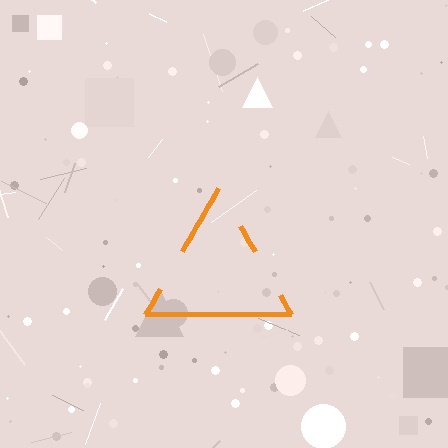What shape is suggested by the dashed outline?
The dashed outline suggests a triangle.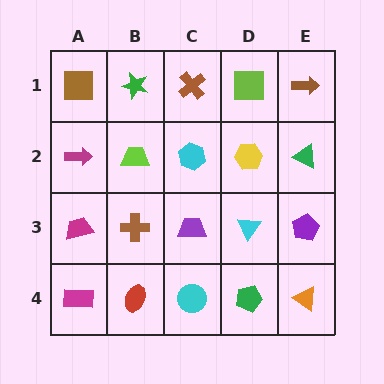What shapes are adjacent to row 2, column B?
A green star (row 1, column B), a brown cross (row 3, column B), a magenta arrow (row 2, column A), a cyan hexagon (row 2, column C).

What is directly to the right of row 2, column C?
A yellow hexagon.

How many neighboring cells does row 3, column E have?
3.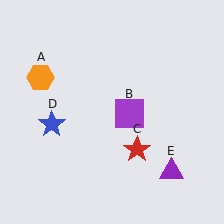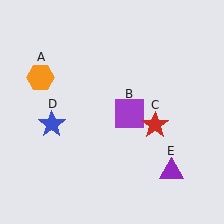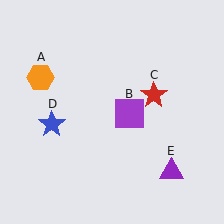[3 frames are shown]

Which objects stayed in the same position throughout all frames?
Orange hexagon (object A) and purple square (object B) and blue star (object D) and purple triangle (object E) remained stationary.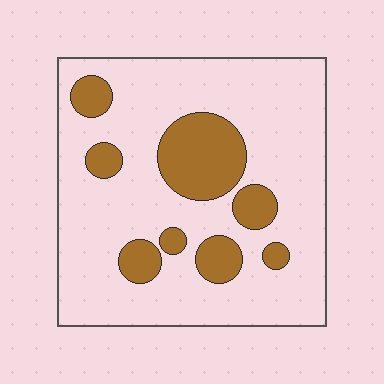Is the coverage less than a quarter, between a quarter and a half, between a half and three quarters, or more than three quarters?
Less than a quarter.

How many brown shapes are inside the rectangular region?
8.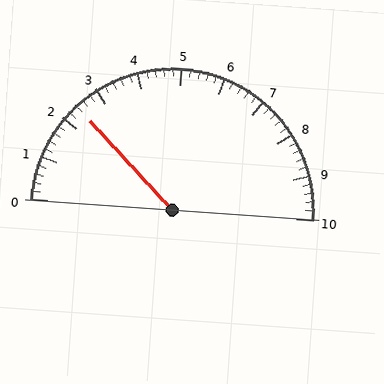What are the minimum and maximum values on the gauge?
The gauge ranges from 0 to 10.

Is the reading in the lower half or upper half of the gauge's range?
The reading is in the lower half of the range (0 to 10).